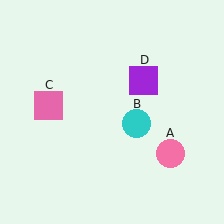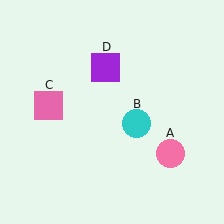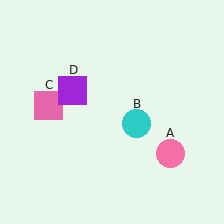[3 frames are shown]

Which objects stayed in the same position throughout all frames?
Pink circle (object A) and cyan circle (object B) and pink square (object C) remained stationary.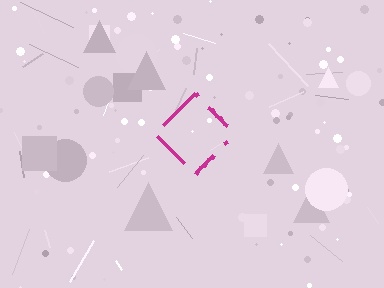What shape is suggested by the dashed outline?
The dashed outline suggests a diamond.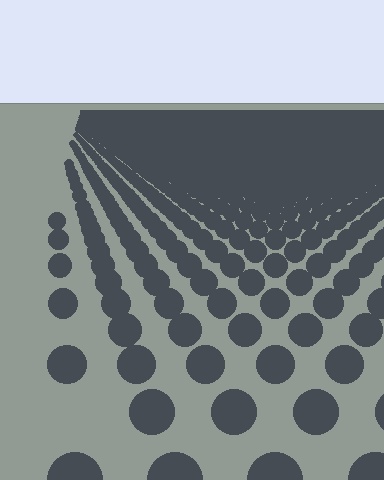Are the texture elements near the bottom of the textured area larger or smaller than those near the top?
Larger. Near the bottom, elements are closer to the viewer and appear at a bigger on-screen size.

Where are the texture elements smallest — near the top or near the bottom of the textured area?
Near the top.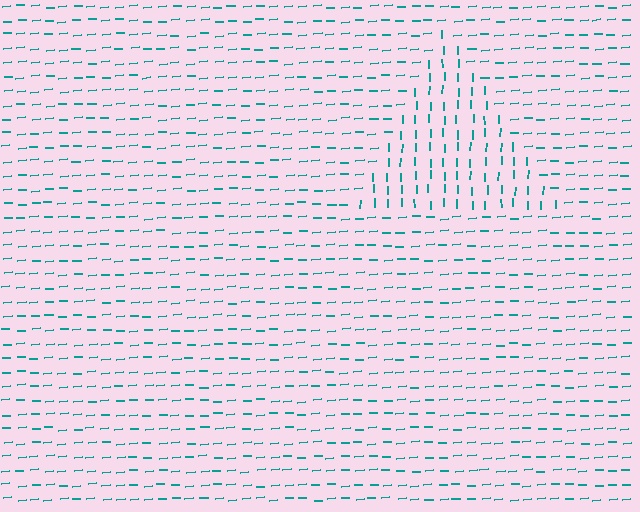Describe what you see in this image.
The image is filled with small teal line segments. A triangle region in the image has lines oriented differently from the surrounding lines, creating a visible texture boundary.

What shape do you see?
I see a triangle.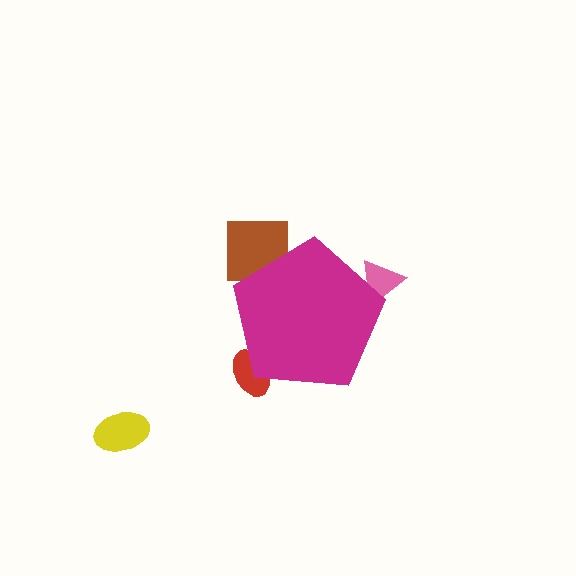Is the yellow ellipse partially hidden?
No, the yellow ellipse is fully visible.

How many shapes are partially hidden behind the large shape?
3 shapes are partially hidden.